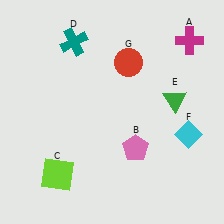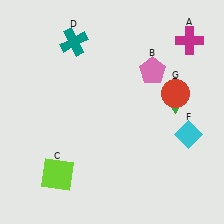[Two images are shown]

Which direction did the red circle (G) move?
The red circle (G) moved right.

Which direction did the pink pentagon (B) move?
The pink pentagon (B) moved up.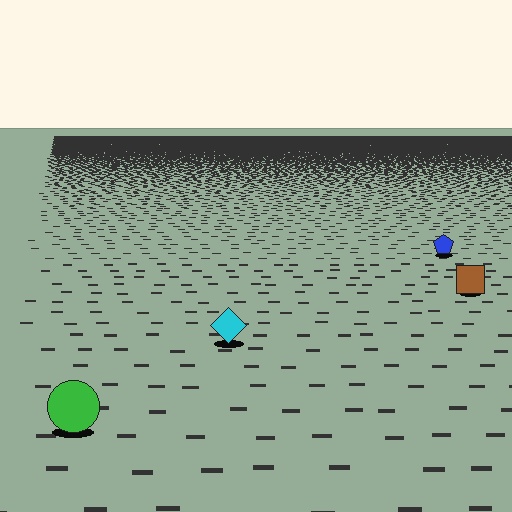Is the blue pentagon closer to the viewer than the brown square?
No. The brown square is closer — you can tell from the texture gradient: the ground texture is coarser near it.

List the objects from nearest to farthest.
From nearest to farthest: the green circle, the cyan diamond, the brown square, the blue pentagon.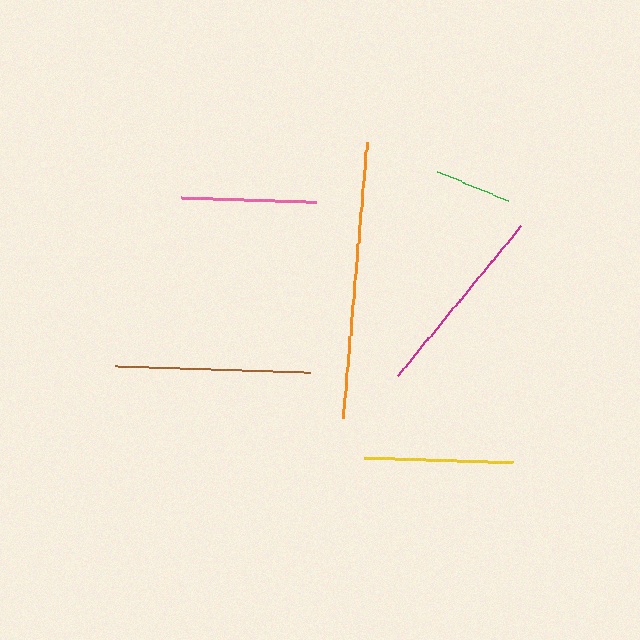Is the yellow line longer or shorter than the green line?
The yellow line is longer than the green line.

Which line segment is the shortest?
The green line is the shortest at approximately 77 pixels.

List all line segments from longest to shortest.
From longest to shortest: orange, brown, magenta, yellow, pink, green.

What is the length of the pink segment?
The pink segment is approximately 134 pixels long.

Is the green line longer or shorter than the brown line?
The brown line is longer than the green line.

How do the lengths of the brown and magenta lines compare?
The brown and magenta lines are approximately the same length.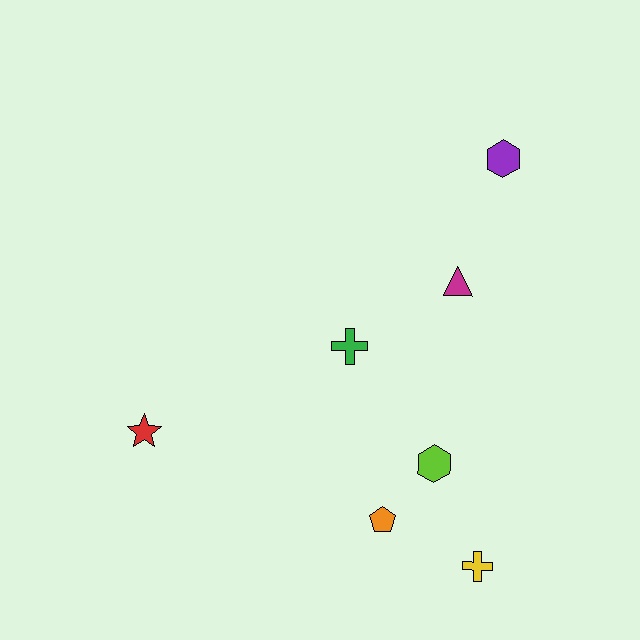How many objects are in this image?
There are 7 objects.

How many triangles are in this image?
There is 1 triangle.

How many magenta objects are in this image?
There is 1 magenta object.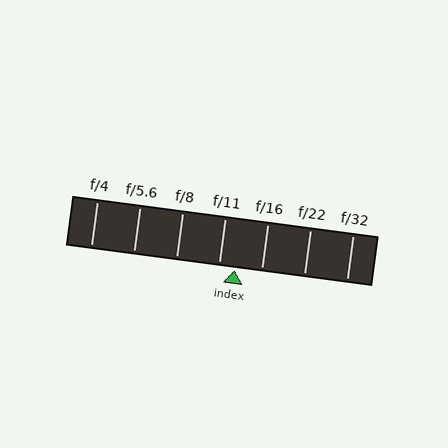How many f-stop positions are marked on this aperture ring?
There are 7 f-stop positions marked.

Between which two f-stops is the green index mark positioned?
The index mark is between f/11 and f/16.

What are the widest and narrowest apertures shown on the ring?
The widest aperture shown is f/4 and the narrowest is f/32.